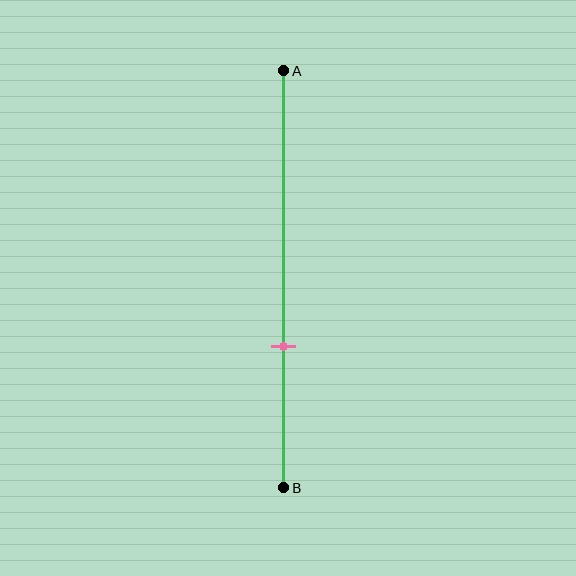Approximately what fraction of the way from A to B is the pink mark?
The pink mark is approximately 65% of the way from A to B.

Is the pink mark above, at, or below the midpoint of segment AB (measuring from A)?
The pink mark is below the midpoint of segment AB.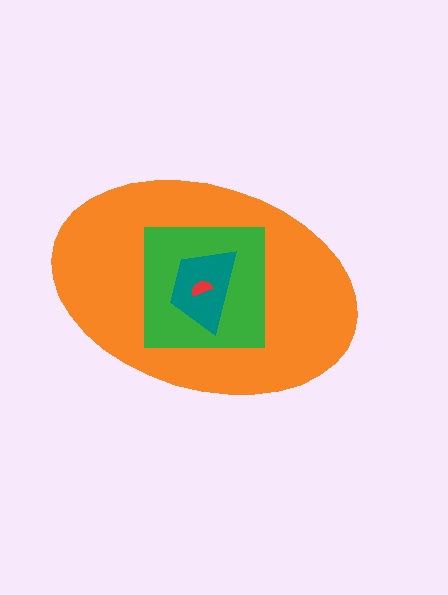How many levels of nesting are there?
4.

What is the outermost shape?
The orange ellipse.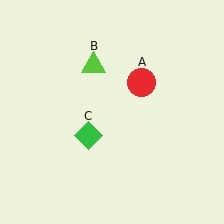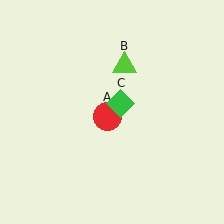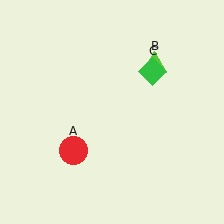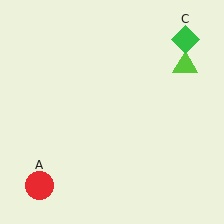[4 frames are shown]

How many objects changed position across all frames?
3 objects changed position: red circle (object A), lime triangle (object B), green diamond (object C).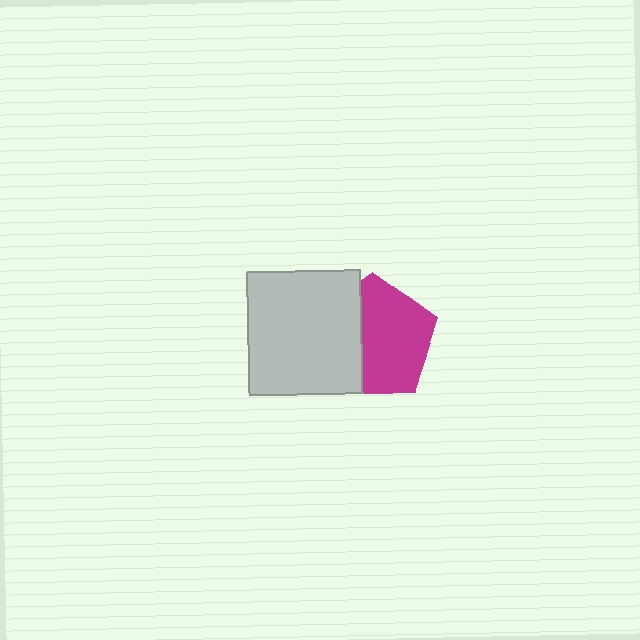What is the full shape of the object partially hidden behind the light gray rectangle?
The partially hidden object is a magenta pentagon.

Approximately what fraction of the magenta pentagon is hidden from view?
Roughly 37% of the magenta pentagon is hidden behind the light gray rectangle.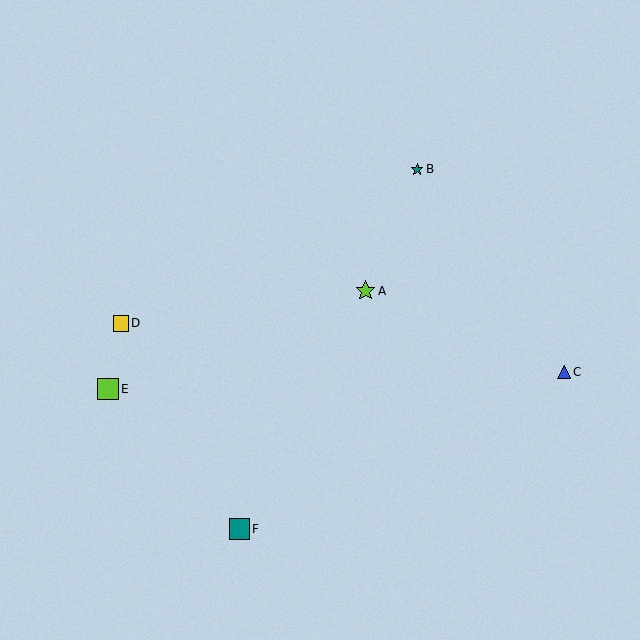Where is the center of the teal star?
The center of the teal star is at (417, 169).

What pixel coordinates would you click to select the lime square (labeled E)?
Click at (108, 389) to select the lime square E.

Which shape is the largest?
The lime square (labeled E) is the largest.